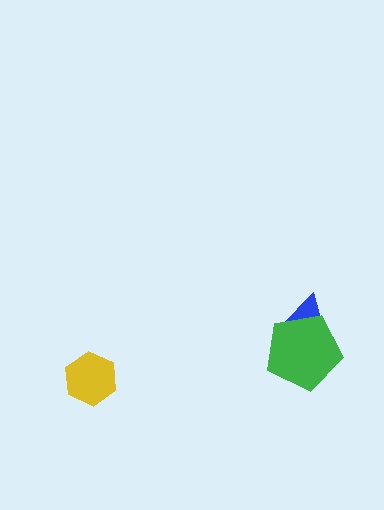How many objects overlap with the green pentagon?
1 object overlaps with the green pentagon.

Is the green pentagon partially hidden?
No, no other shape covers it.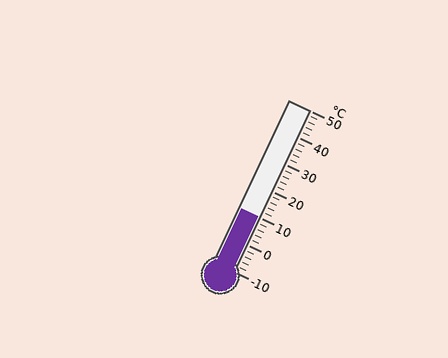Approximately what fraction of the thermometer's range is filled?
The thermometer is filled to approximately 35% of its range.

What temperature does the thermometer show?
The thermometer shows approximately 10°C.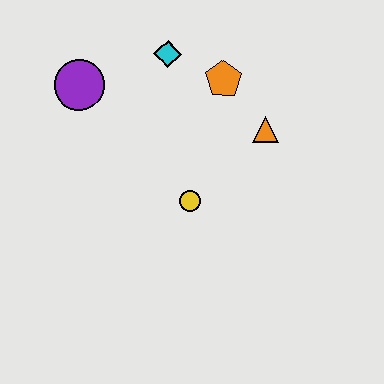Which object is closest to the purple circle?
The cyan diamond is closest to the purple circle.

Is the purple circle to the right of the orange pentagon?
No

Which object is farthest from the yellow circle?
The purple circle is farthest from the yellow circle.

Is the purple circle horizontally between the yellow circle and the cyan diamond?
No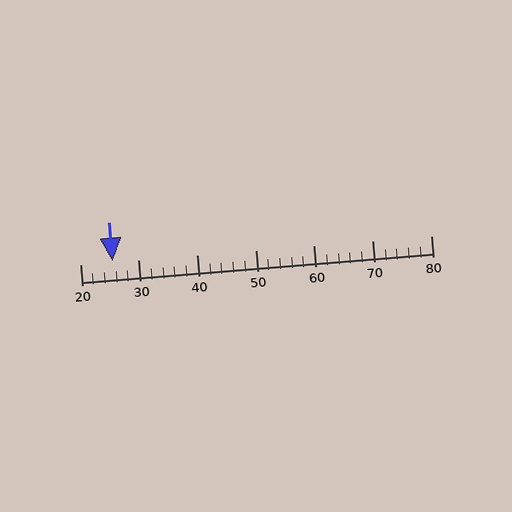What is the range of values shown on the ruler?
The ruler shows values from 20 to 80.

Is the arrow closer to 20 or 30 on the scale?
The arrow is closer to 30.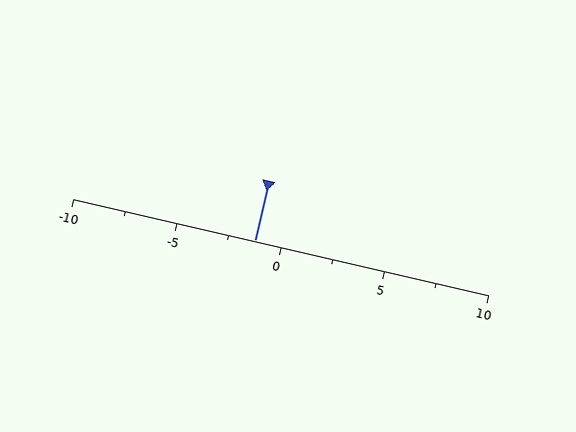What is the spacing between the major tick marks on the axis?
The major ticks are spaced 5 apart.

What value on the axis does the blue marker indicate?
The marker indicates approximately -1.2.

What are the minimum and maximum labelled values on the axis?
The axis runs from -10 to 10.